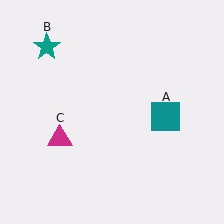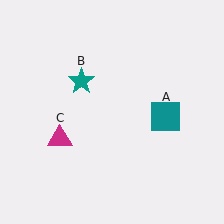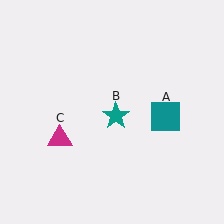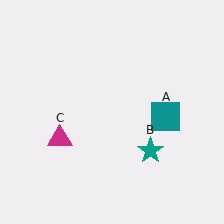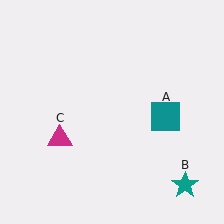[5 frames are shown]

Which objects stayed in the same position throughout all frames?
Teal square (object A) and magenta triangle (object C) remained stationary.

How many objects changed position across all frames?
1 object changed position: teal star (object B).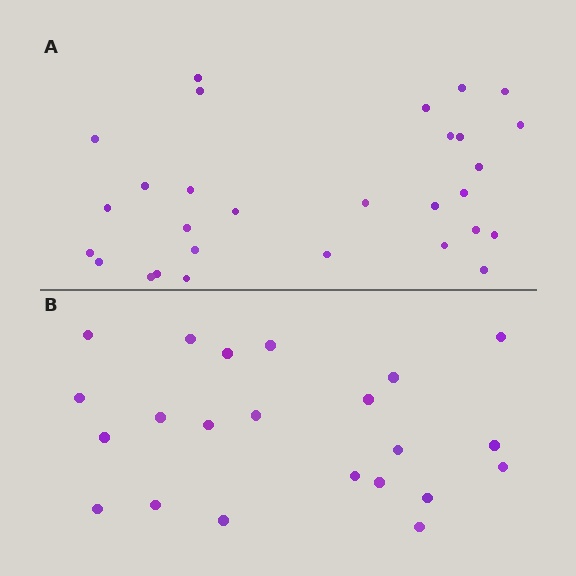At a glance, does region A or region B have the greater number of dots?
Region A (the top region) has more dots.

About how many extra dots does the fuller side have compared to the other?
Region A has roughly 8 or so more dots than region B.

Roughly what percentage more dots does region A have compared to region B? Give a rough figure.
About 30% more.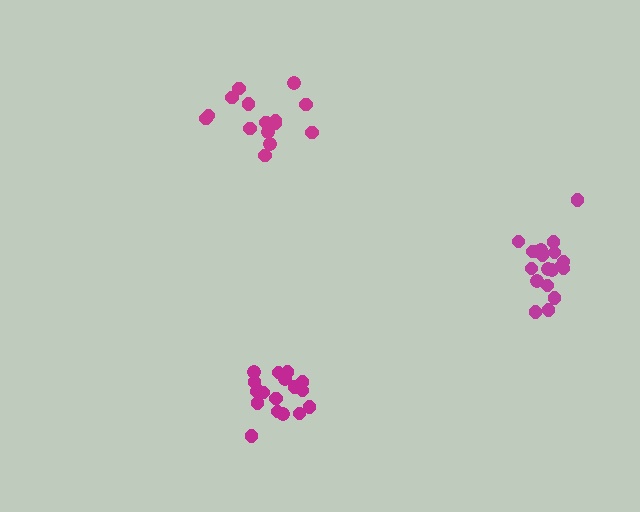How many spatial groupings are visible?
There are 3 spatial groupings.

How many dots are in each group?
Group 1: 18 dots, Group 2: 19 dots, Group 3: 15 dots (52 total).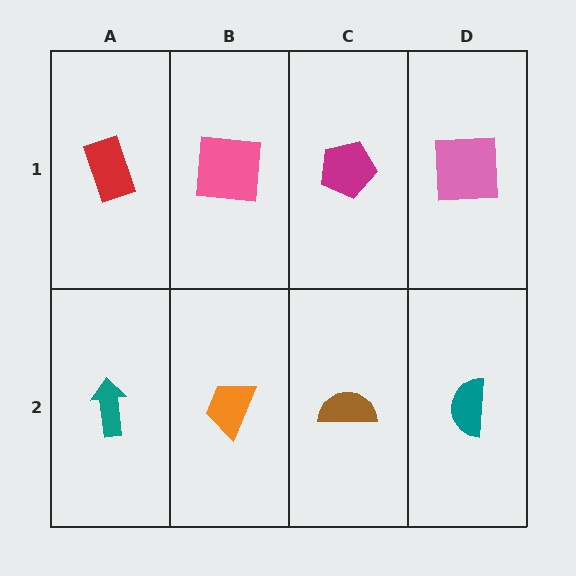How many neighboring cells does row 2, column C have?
3.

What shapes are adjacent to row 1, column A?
A teal arrow (row 2, column A), a pink square (row 1, column B).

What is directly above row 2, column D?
A pink square.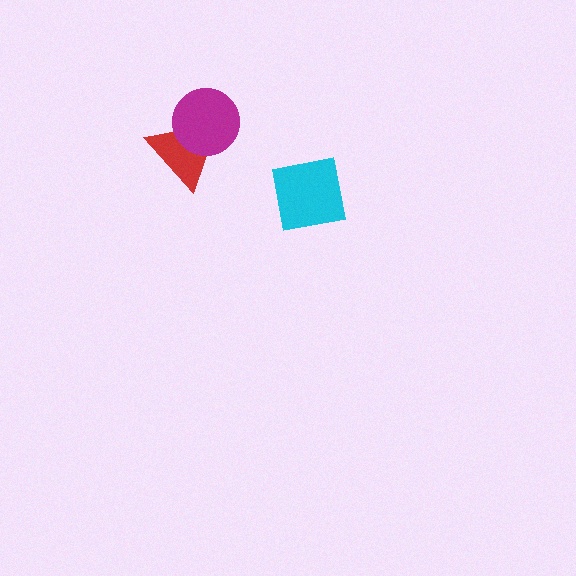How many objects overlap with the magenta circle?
1 object overlaps with the magenta circle.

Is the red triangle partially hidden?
Yes, it is partially covered by another shape.